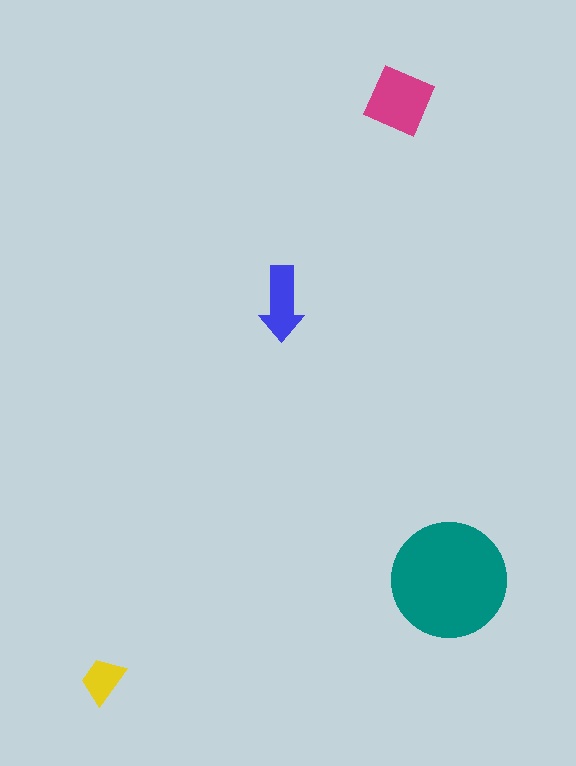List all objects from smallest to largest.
The yellow trapezoid, the blue arrow, the magenta diamond, the teal circle.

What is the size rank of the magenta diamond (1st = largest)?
2nd.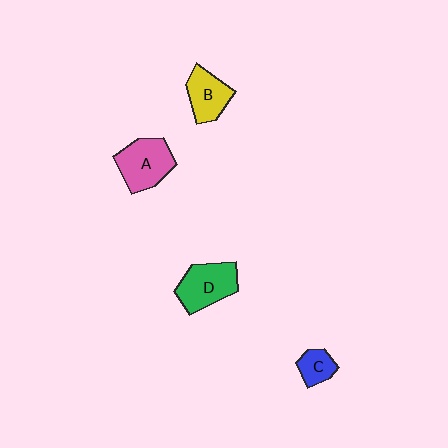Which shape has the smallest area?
Shape C (blue).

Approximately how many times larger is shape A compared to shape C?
Approximately 2.1 times.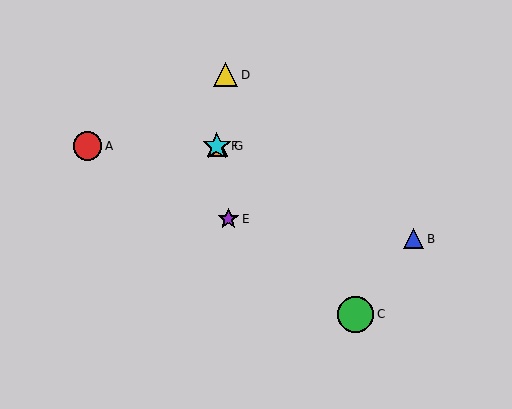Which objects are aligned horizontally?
Objects A, F, G are aligned horizontally.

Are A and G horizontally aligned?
Yes, both are at y≈146.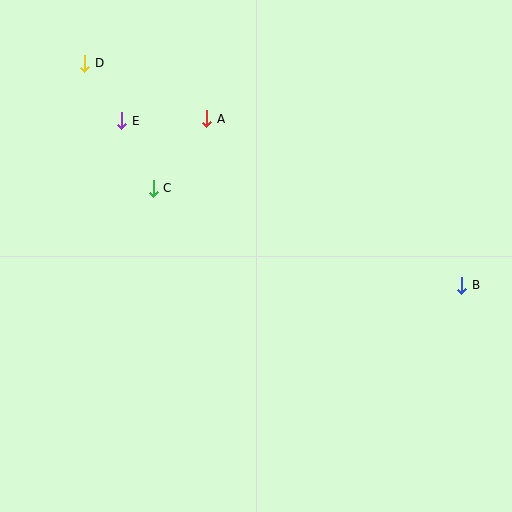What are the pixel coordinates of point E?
Point E is at (122, 121).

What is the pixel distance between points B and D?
The distance between B and D is 438 pixels.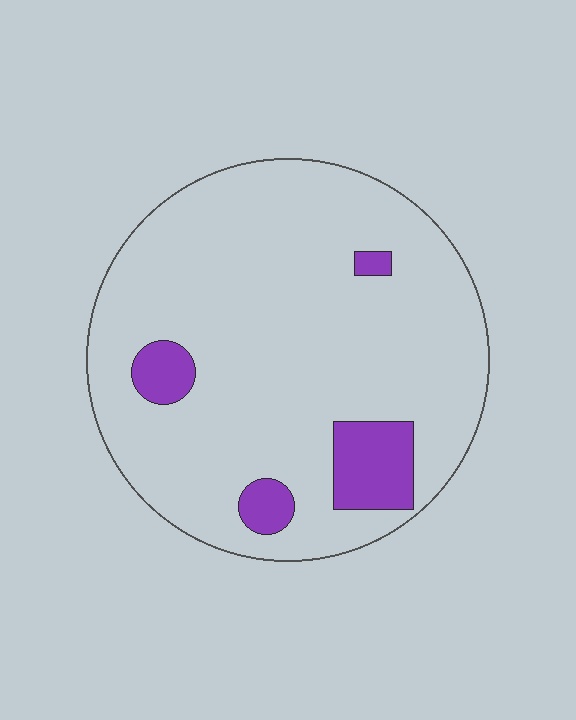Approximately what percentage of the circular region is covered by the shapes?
Approximately 10%.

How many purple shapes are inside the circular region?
4.